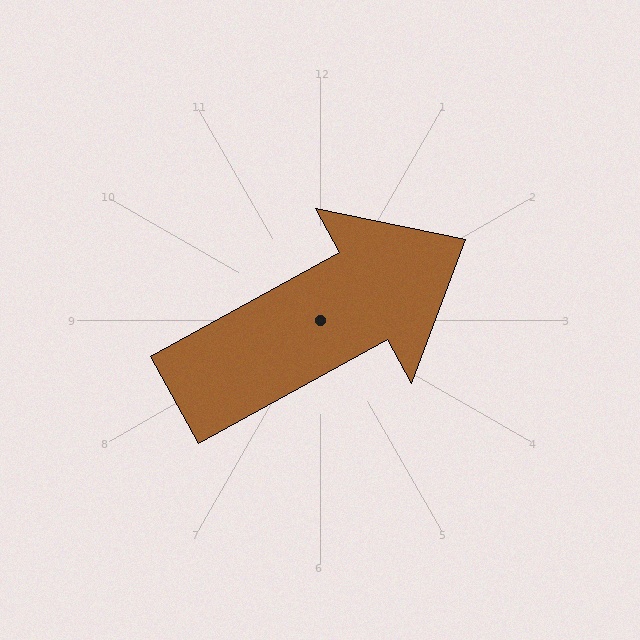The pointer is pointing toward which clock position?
Roughly 2 o'clock.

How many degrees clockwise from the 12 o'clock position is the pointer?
Approximately 61 degrees.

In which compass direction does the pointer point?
Northeast.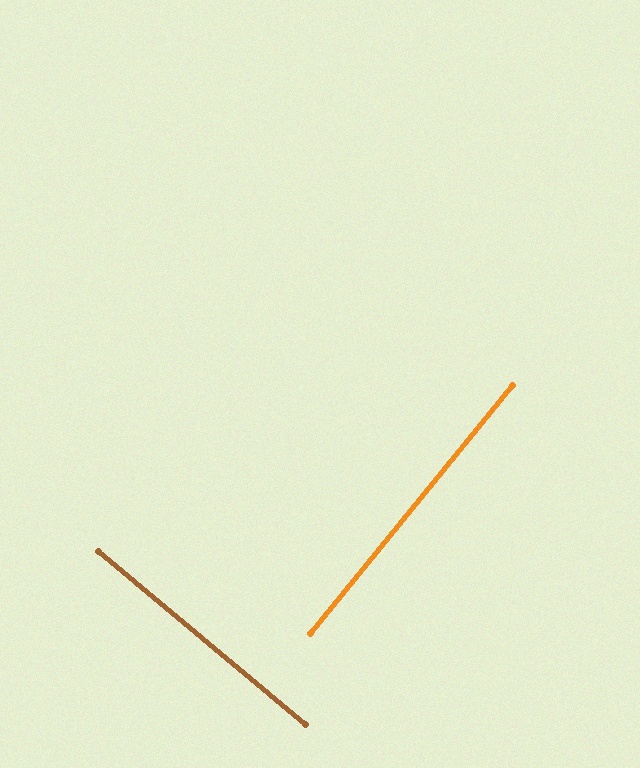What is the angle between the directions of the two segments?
Approximately 89 degrees.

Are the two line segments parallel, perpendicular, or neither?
Perpendicular — they meet at approximately 89°.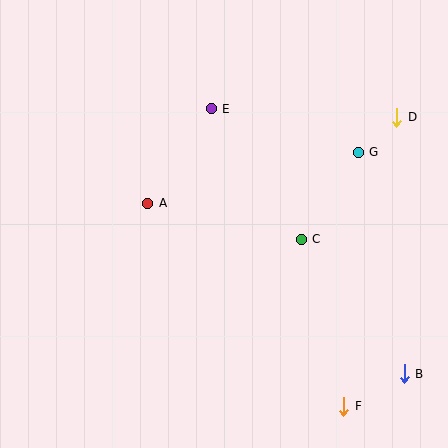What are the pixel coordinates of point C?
Point C is at (301, 239).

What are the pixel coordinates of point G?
Point G is at (358, 152).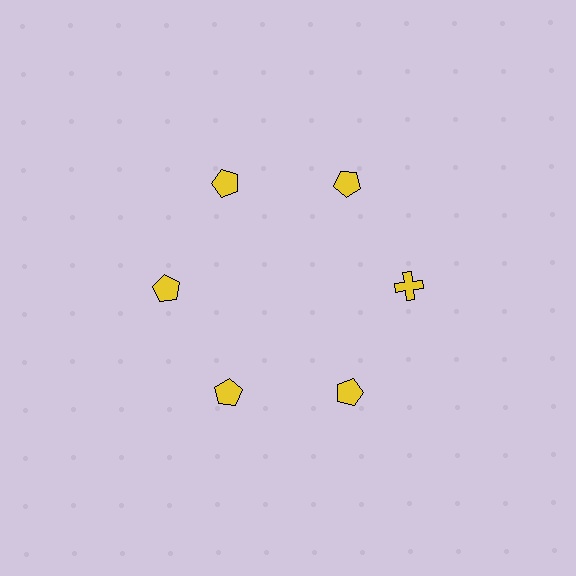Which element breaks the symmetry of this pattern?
The yellow cross at roughly the 3 o'clock position breaks the symmetry. All other shapes are yellow pentagons.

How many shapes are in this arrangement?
There are 6 shapes arranged in a ring pattern.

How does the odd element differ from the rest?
It has a different shape: cross instead of pentagon.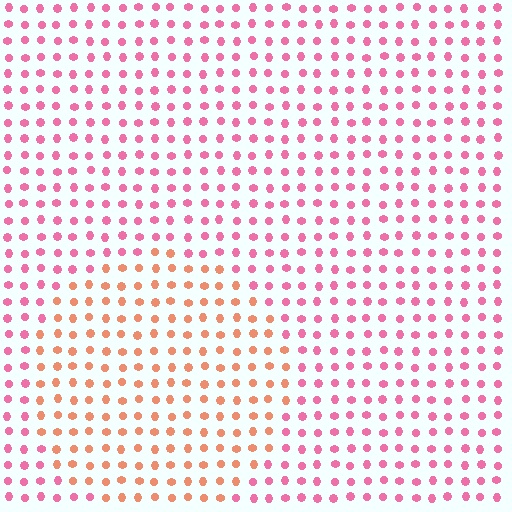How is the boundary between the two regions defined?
The boundary is defined purely by a slight shift in hue (about 41 degrees). Spacing, size, and orientation are identical on both sides.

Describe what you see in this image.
The image is filled with small pink elements in a uniform arrangement. A circle-shaped region is visible where the elements are tinted to a slightly different hue, forming a subtle color boundary.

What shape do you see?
I see a circle.